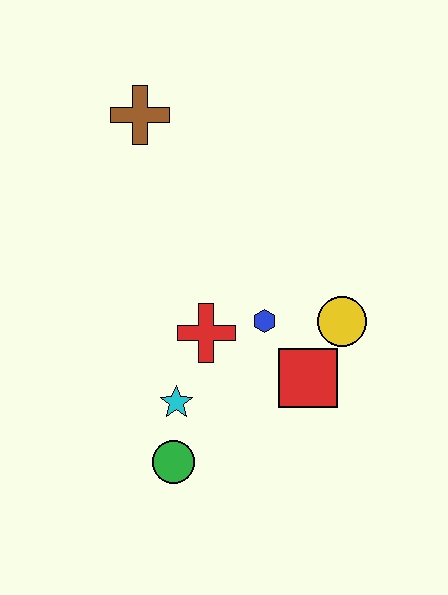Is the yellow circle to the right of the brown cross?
Yes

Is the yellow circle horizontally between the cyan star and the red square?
No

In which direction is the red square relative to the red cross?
The red square is to the right of the red cross.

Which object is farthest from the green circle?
The brown cross is farthest from the green circle.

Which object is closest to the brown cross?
The red cross is closest to the brown cross.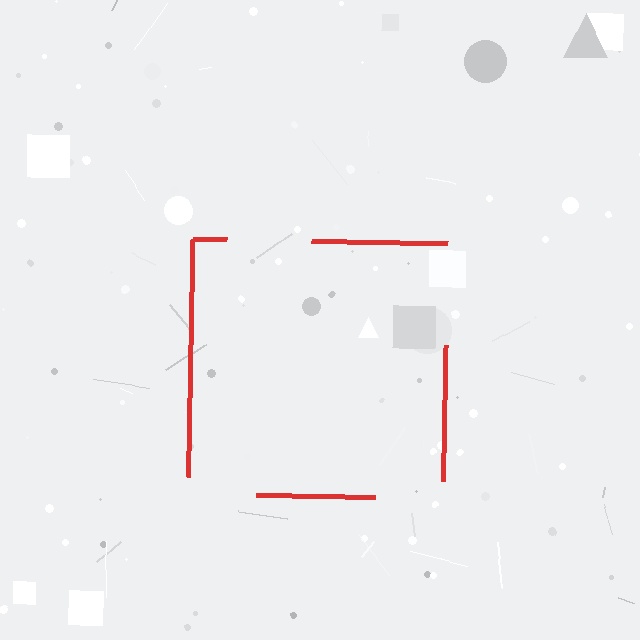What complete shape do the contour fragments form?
The contour fragments form a square.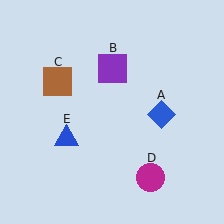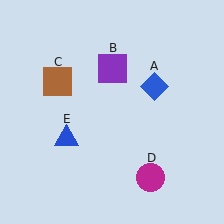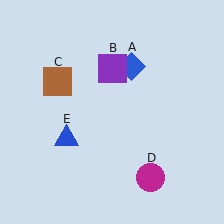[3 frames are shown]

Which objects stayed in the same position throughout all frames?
Purple square (object B) and brown square (object C) and magenta circle (object D) and blue triangle (object E) remained stationary.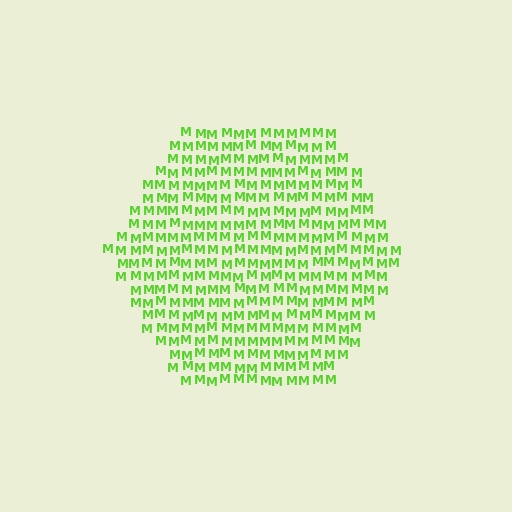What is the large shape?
The large shape is a hexagon.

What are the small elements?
The small elements are letter M's.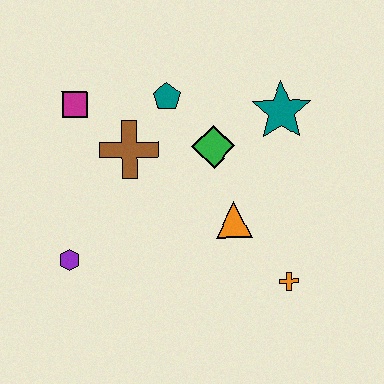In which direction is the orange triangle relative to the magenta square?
The orange triangle is to the right of the magenta square.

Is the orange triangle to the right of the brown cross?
Yes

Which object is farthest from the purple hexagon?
The teal star is farthest from the purple hexagon.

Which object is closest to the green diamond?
The teal pentagon is closest to the green diamond.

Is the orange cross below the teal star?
Yes